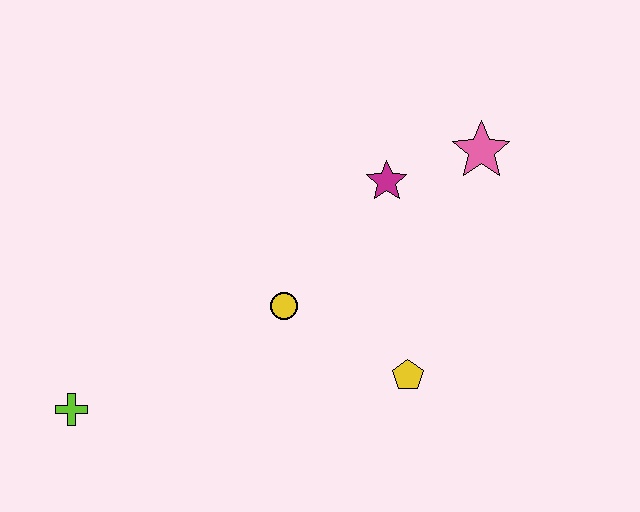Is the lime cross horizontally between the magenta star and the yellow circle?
No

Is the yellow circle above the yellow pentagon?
Yes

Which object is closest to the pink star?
The magenta star is closest to the pink star.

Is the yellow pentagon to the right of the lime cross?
Yes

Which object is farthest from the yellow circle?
The pink star is farthest from the yellow circle.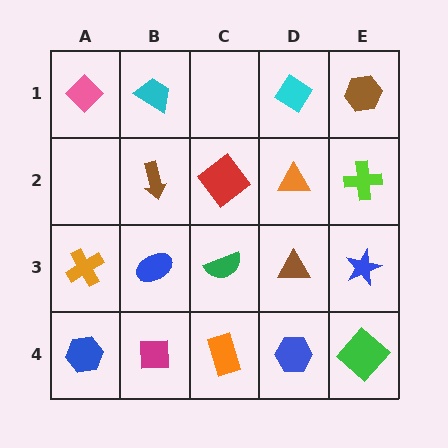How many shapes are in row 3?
5 shapes.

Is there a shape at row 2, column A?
No, that cell is empty.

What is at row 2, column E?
A lime cross.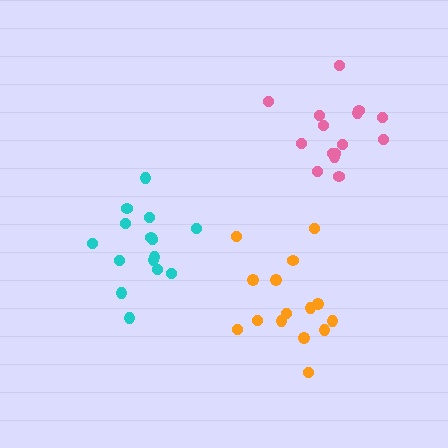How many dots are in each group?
Group 1: 15 dots, Group 2: 15 dots, Group 3: 15 dots (45 total).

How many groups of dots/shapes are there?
There are 3 groups.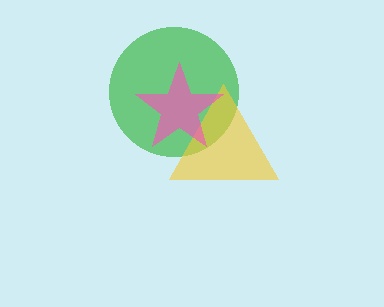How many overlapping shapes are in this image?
There are 3 overlapping shapes in the image.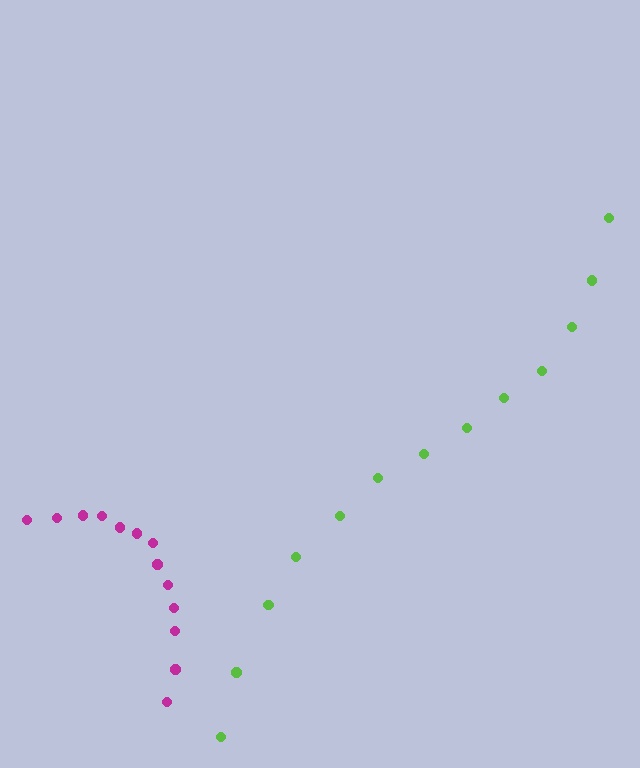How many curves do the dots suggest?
There are 2 distinct paths.